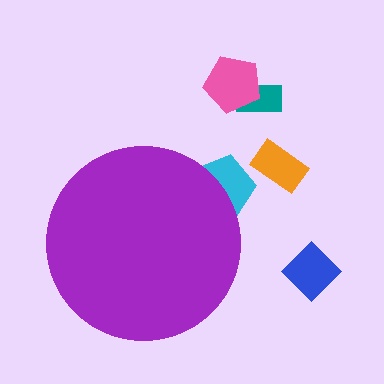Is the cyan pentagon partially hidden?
Yes, the cyan pentagon is partially hidden behind the purple circle.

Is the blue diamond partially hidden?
No, the blue diamond is fully visible.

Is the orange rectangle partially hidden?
No, the orange rectangle is fully visible.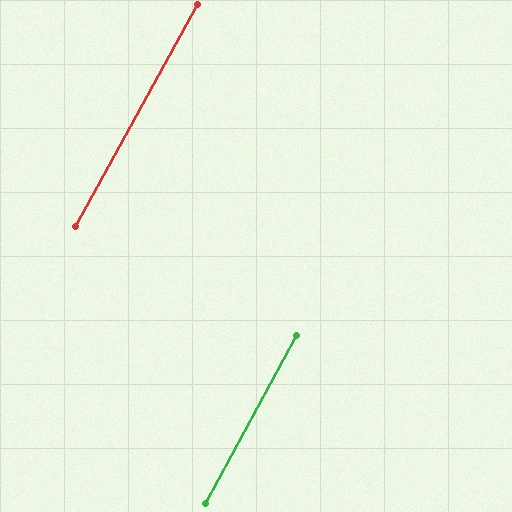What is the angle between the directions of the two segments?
Approximately 0 degrees.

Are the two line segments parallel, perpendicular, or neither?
Parallel — their directions differ by only 0.5°.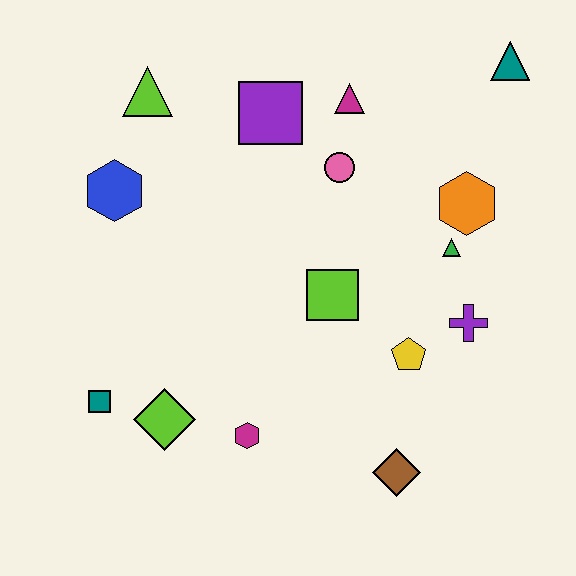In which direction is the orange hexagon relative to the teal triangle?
The orange hexagon is below the teal triangle.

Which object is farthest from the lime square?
The teal triangle is farthest from the lime square.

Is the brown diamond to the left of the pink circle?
No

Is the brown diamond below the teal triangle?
Yes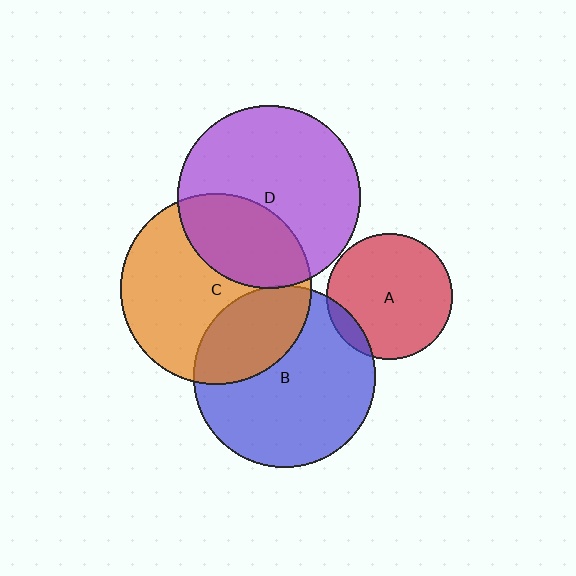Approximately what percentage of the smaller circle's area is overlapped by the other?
Approximately 5%.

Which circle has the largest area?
Circle C (orange).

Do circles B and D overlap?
Yes.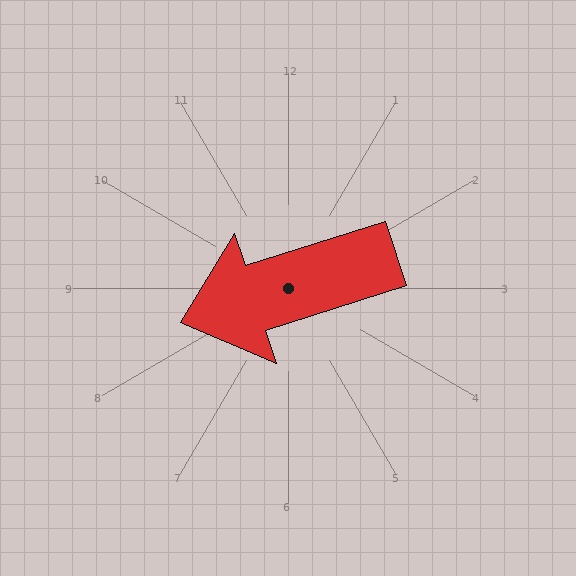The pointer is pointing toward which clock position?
Roughly 8 o'clock.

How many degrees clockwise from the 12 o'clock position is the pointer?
Approximately 252 degrees.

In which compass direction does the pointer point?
West.